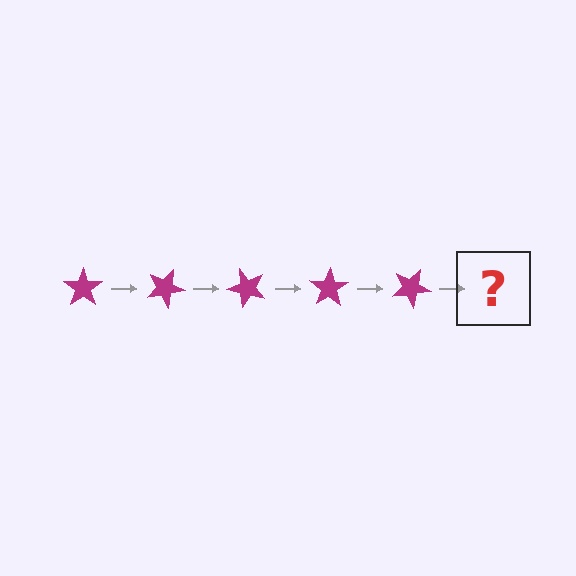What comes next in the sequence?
The next element should be a magenta star rotated 125 degrees.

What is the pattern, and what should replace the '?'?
The pattern is that the star rotates 25 degrees each step. The '?' should be a magenta star rotated 125 degrees.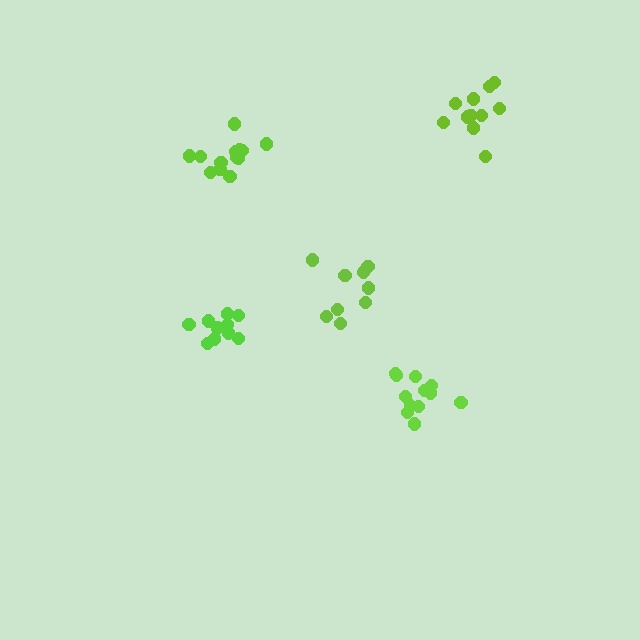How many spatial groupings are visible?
There are 5 spatial groupings.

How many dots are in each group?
Group 1: 10 dots, Group 2: 10 dots, Group 3: 11 dots, Group 4: 12 dots, Group 5: 13 dots (56 total).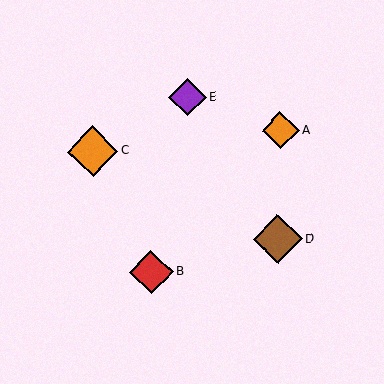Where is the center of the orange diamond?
The center of the orange diamond is at (280, 130).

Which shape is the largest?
The orange diamond (labeled C) is the largest.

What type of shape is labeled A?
Shape A is an orange diamond.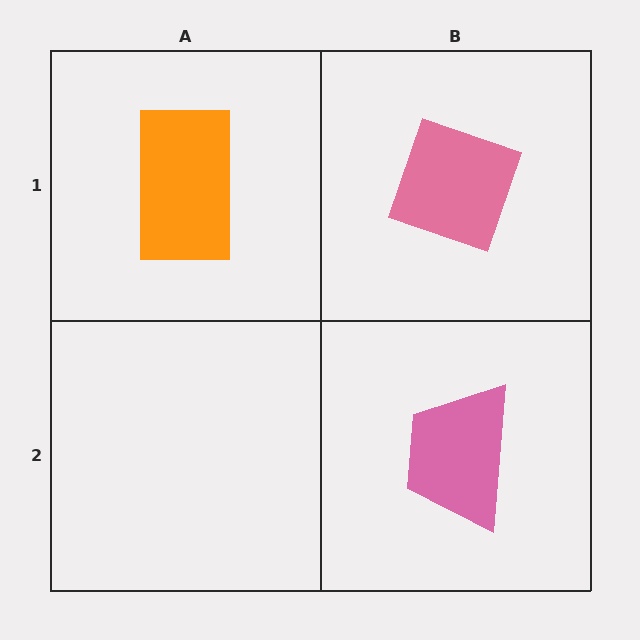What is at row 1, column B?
A pink diamond.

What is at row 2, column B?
A pink trapezoid.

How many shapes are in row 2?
1 shape.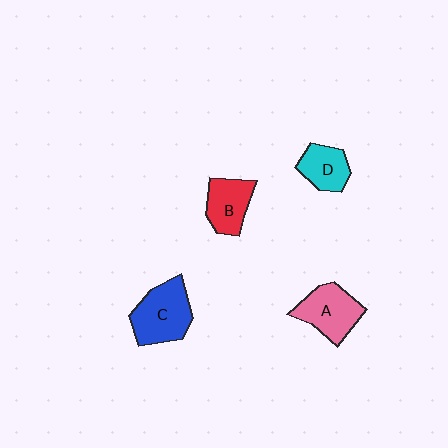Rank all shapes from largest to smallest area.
From largest to smallest: C (blue), A (pink), B (red), D (cyan).